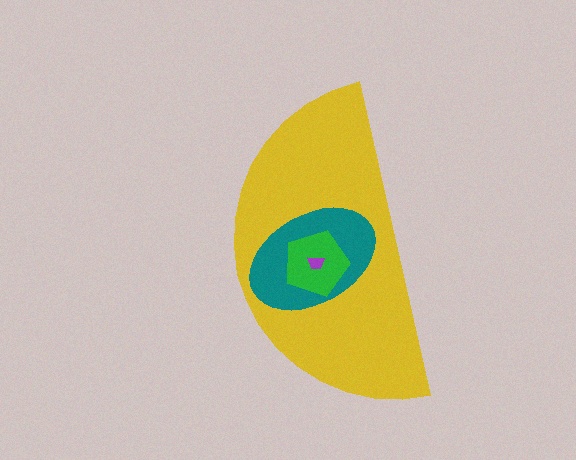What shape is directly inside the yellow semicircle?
The teal ellipse.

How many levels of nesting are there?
4.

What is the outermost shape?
The yellow semicircle.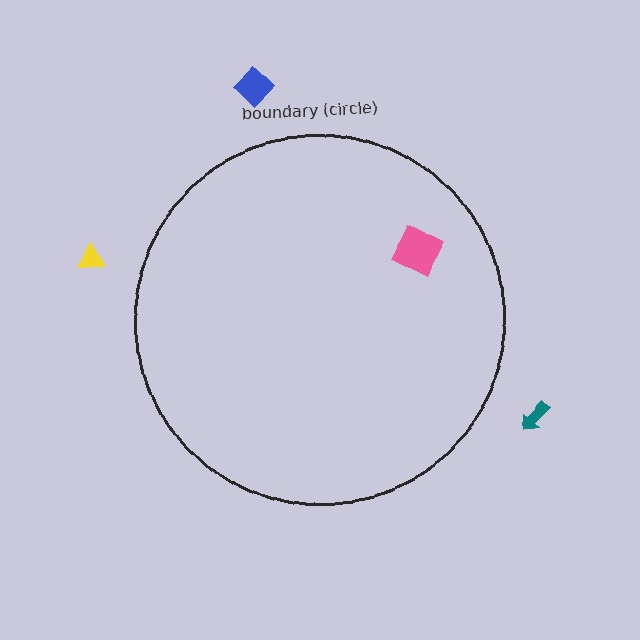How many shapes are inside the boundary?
1 inside, 3 outside.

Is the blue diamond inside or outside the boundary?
Outside.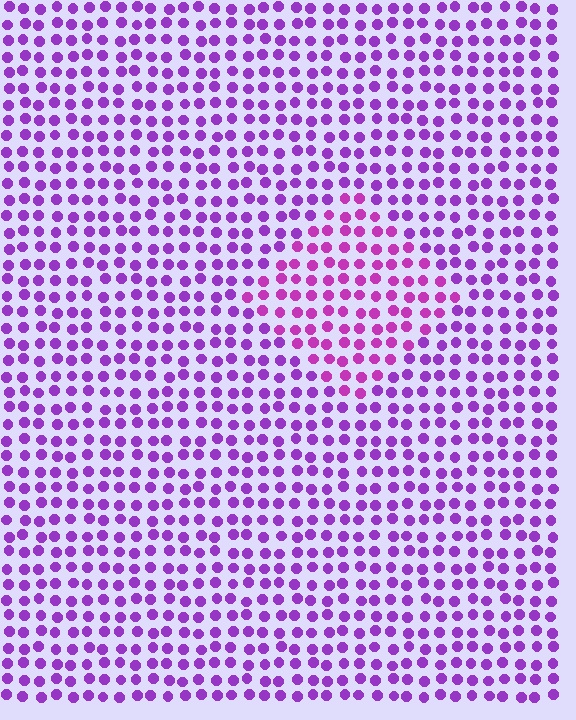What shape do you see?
I see a diamond.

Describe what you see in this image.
The image is filled with small purple elements in a uniform arrangement. A diamond-shaped region is visible where the elements are tinted to a slightly different hue, forming a subtle color boundary.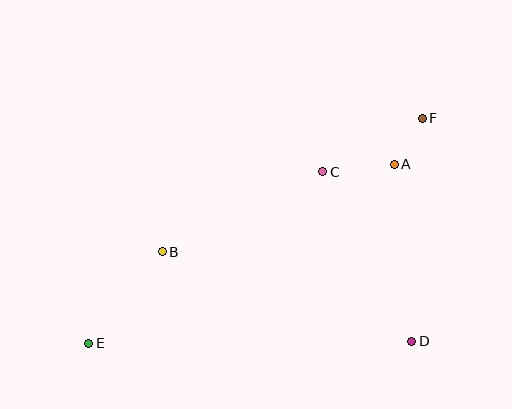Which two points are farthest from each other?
Points E and F are farthest from each other.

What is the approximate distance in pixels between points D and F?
The distance between D and F is approximately 223 pixels.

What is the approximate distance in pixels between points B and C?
The distance between B and C is approximately 179 pixels.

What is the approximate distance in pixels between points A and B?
The distance between A and B is approximately 248 pixels.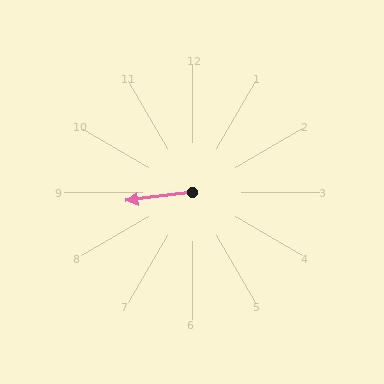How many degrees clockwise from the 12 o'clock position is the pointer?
Approximately 262 degrees.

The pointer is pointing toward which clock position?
Roughly 9 o'clock.